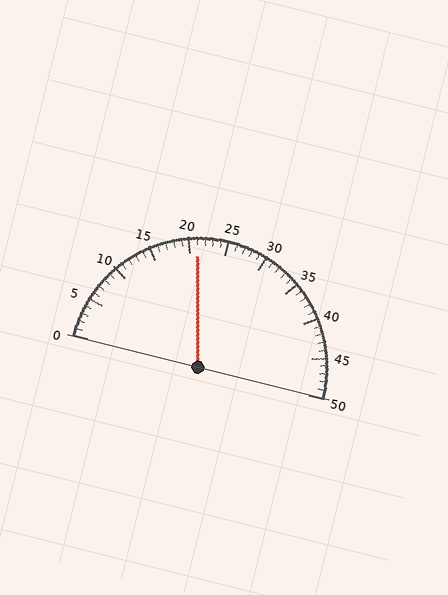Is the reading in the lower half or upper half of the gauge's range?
The reading is in the lower half of the range (0 to 50).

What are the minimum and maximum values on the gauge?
The gauge ranges from 0 to 50.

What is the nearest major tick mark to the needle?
The nearest major tick mark is 20.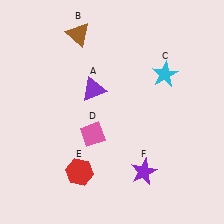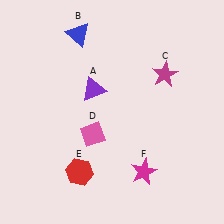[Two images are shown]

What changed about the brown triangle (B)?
In Image 1, B is brown. In Image 2, it changed to blue.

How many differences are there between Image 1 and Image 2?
There are 3 differences between the two images.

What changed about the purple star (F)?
In Image 1, F is purple. In Image 2, it changed to magenta.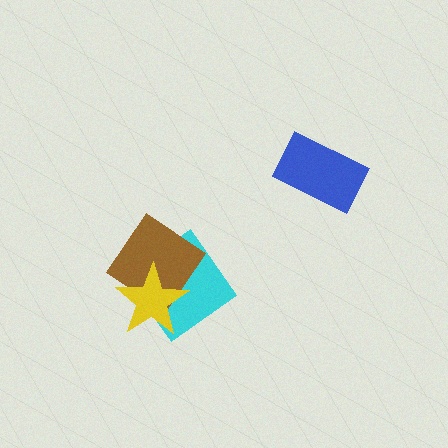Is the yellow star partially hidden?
No, no other shape covers it.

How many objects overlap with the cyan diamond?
2 objects overlap with the cyan diamond.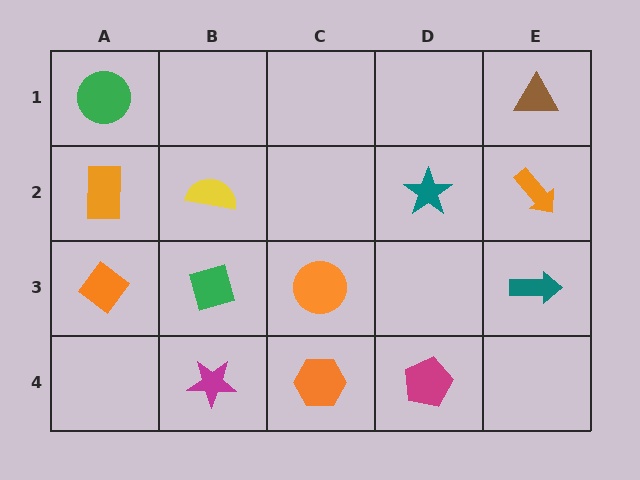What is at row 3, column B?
A green diamond.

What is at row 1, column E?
A brown triangle.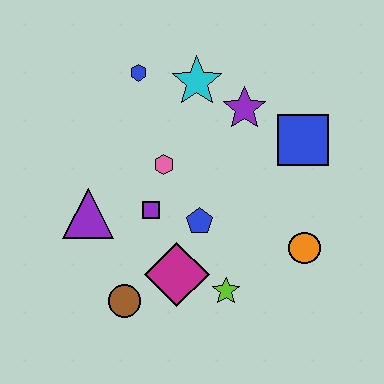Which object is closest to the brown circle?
The magenta diamond is closest to the brown circle.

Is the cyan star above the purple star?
Yes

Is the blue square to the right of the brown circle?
Yes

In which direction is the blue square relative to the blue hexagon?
The blue square is to the right of the blue hexagon.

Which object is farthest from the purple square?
The blue square is farthest from the purple square.